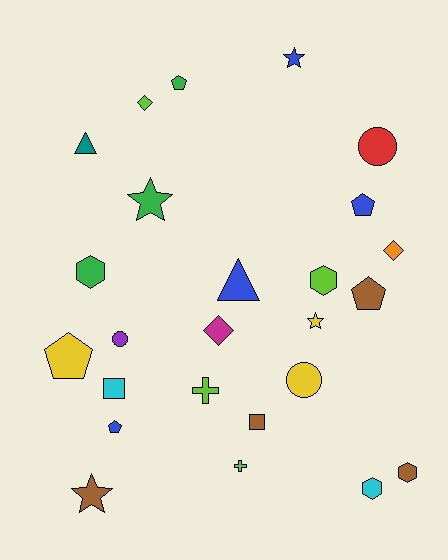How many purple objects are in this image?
There is 1 purple object.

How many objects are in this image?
There are 25 objects.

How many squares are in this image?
There are 2 squares.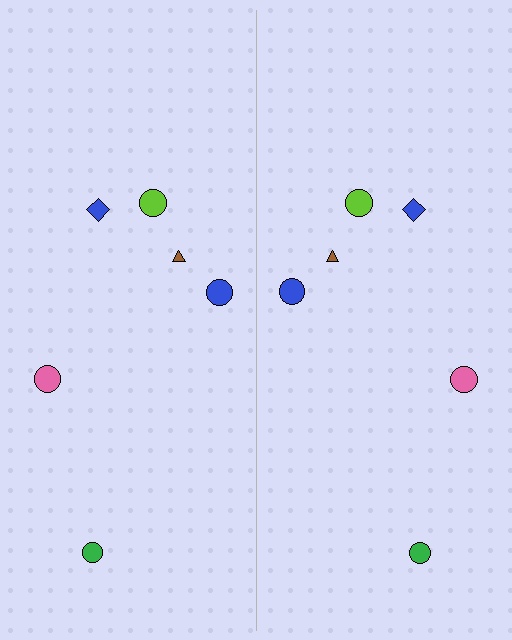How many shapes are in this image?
There are 12 shapes in this image.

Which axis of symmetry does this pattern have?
The pattern has a vertical axis of symmetry running through the center of the image.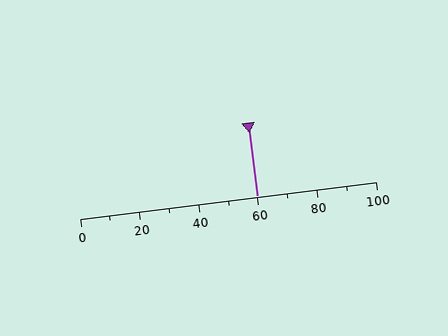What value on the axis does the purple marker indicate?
The marker indicates approximately 60.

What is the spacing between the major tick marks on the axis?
The major ticks are spaced 20 apart.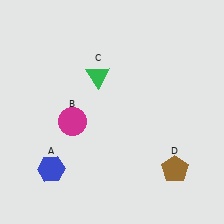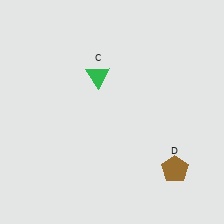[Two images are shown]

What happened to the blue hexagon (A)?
The blue hexagon (A) was removed in Image 2. It was in the bottom-left area of Image 1.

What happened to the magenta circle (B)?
The magenta circle (B) was removed in Image 2. It was in the bottom-left area of Image 1.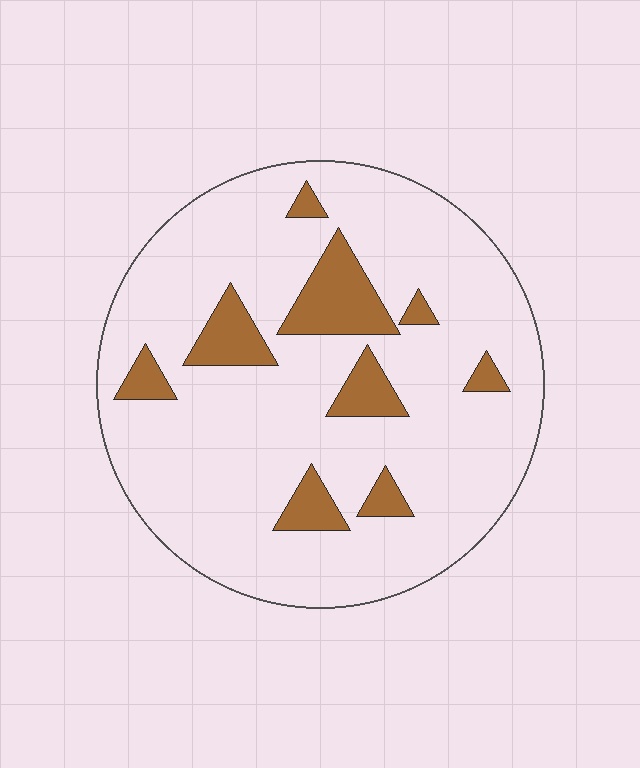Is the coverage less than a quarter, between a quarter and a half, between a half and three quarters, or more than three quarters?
Less than a quarter.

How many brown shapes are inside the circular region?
9.